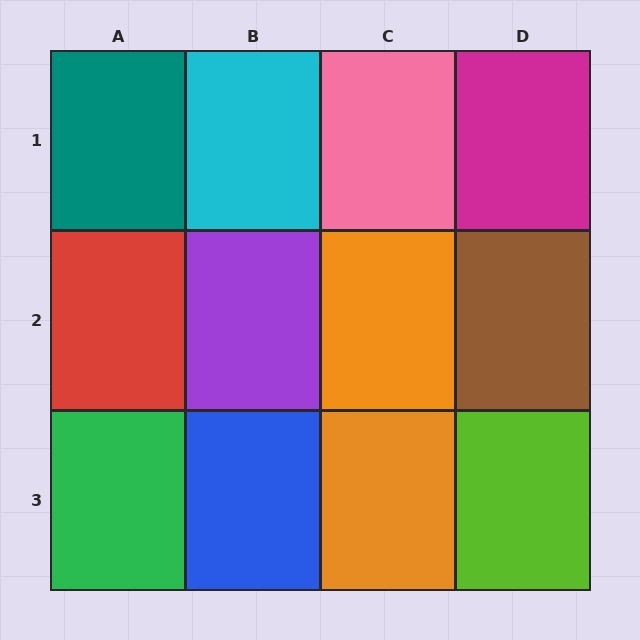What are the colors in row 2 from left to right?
Red, purple, orange, brown.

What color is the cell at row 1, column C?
Pink.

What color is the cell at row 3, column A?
Green.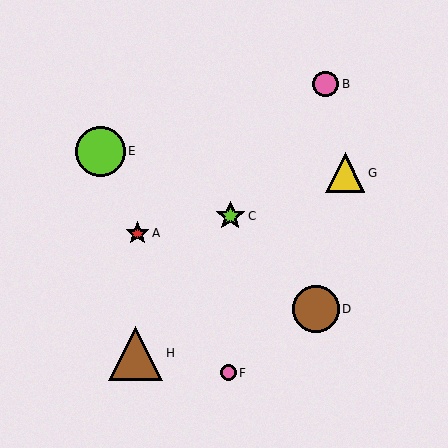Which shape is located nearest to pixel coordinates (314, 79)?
The pink circle (labeled B) at (326, 84) is nearest to that location.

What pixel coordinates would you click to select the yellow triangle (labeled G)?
Click at (345, 173) to select the yellow triangle G.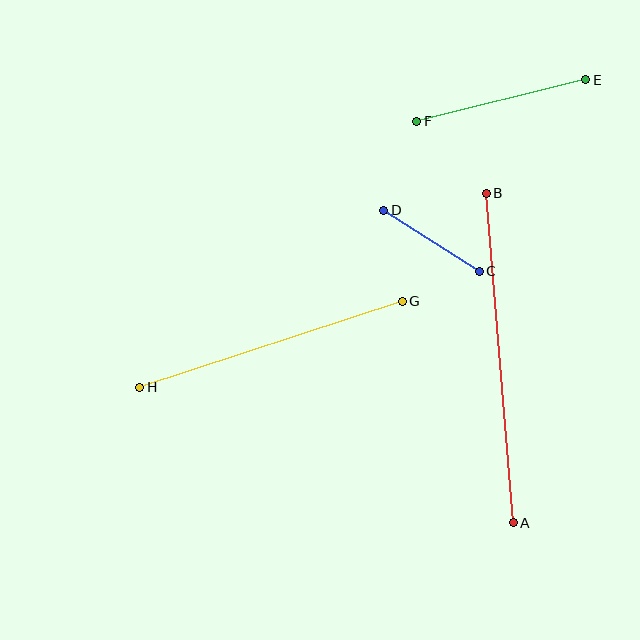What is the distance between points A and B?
The distance is approximately 331 pixels.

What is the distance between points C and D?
The distance is approximately 113 pixels.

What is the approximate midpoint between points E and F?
The midpoint is at approximately (501, 100) pixels.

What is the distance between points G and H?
The distance is approximately 276 pixels.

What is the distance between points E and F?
The distance is approximately 174 pixels.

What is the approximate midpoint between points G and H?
The midpoint is at approximately (271, 344) pixels.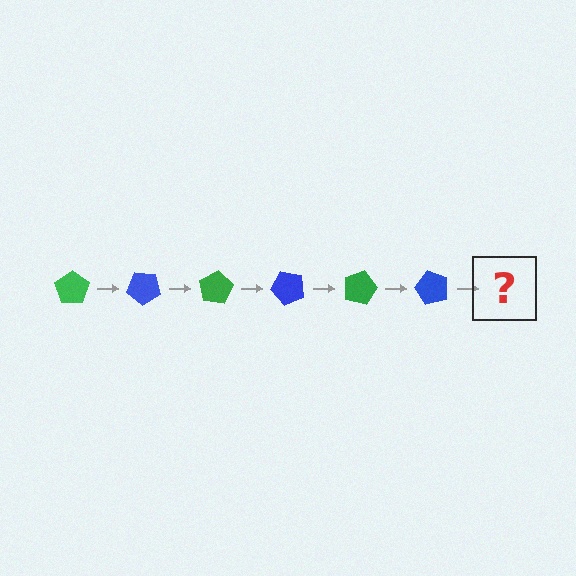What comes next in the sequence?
The next element should be a green pentagon, rotated 240 degrees from the start.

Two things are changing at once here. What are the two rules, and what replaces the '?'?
The two rules are that it rotates 40 degrees each step and the color cycles through green and blue. The '?' should be a green pentagon, rotated 240 degrees from the start.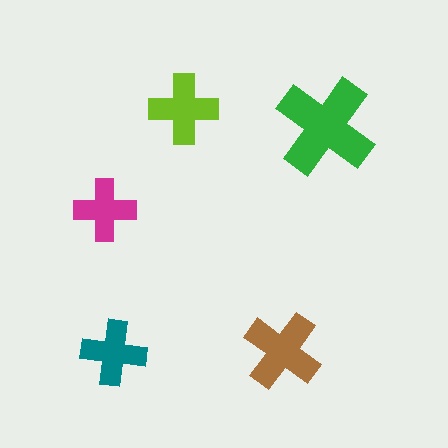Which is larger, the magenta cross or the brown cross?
The brown one.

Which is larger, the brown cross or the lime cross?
The brown one.